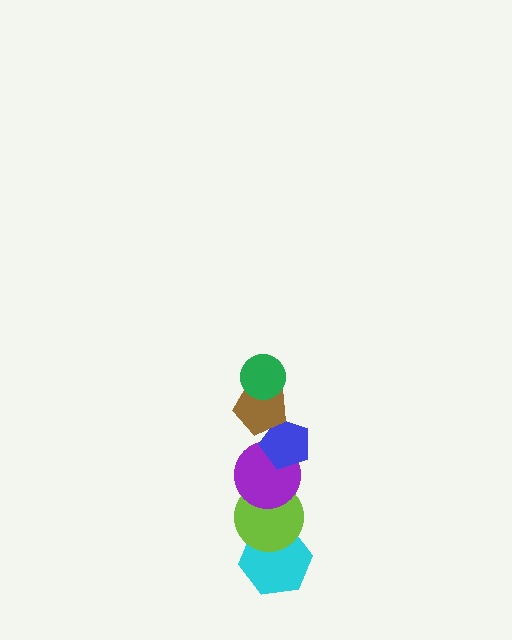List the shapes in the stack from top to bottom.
From top to bottom: the green circle, the brown pentagon, the blue pentagon, the purple circle, the lime circle, the cyan hexagon.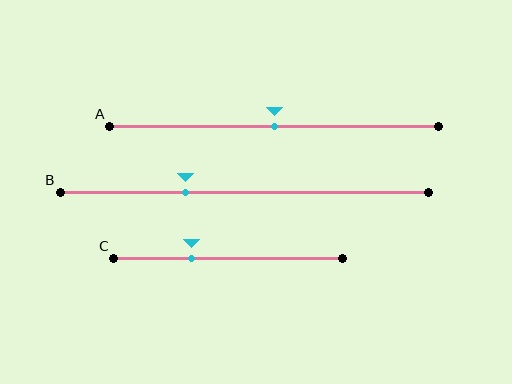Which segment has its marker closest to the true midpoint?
Segment A has its marker closest to the true midpoint.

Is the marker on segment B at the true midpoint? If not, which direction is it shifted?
No, the marker on segment B is shifted to the left by about 16% of the segment length.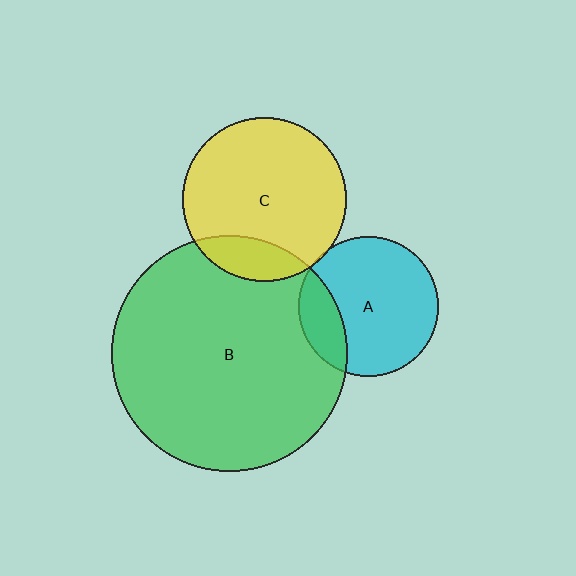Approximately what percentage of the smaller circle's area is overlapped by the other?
Approximately 15%.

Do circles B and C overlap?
Yes.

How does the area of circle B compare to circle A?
Approximately 2.8 times.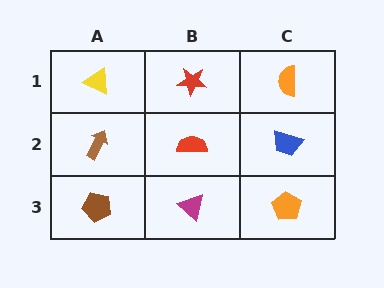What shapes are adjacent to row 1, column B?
A red semicircle (row 2, column B), a yellow triangle (row 1, column A), an orange semicircle (row 1, column C).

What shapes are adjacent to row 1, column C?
A blue trapezoid (row 2, column C), a red star (row 1, column B).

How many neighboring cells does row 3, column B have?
3.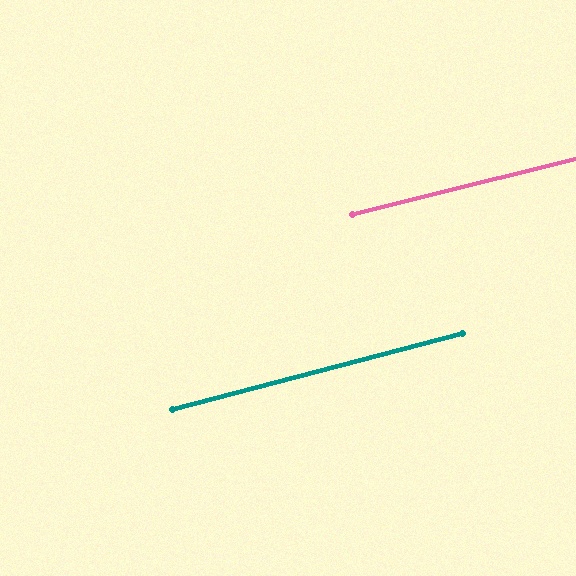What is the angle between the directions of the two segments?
Approximately 1 degree.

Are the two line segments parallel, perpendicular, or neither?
Parallel — their directions differ by only 0.7°.